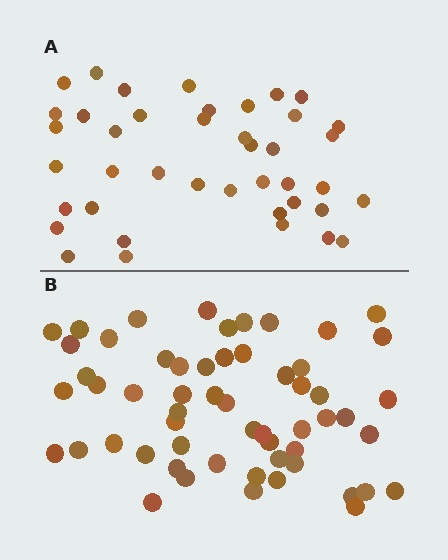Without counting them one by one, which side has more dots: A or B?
Region B (the bottom region) has more dots.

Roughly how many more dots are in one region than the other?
Region B has approximately 15 more dots than region A.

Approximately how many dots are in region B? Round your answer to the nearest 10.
About 60 dots. (The exact count is 57, which rounds to 60.)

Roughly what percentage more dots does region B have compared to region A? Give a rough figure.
About 40% more.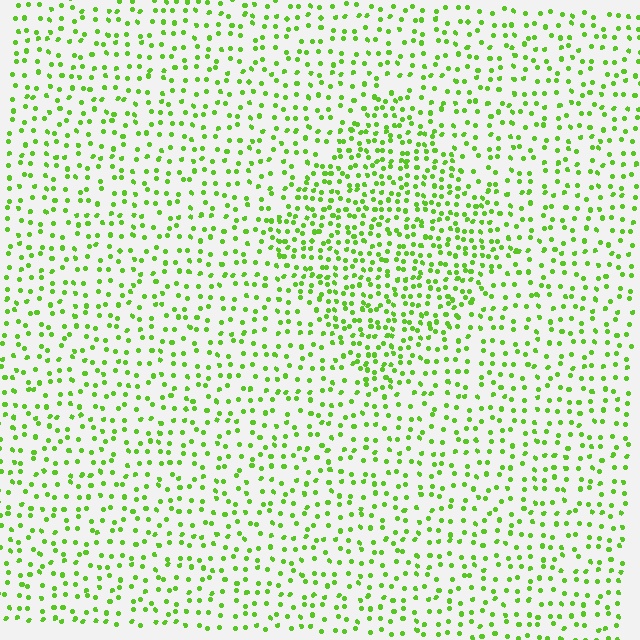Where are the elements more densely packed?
The elements are more densely packed inside the diamond boundary.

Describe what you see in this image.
The image contains small lime elements arranged at two different densities. A diamond-shaped region is visible where the elements are more densely packed than the surrounding area.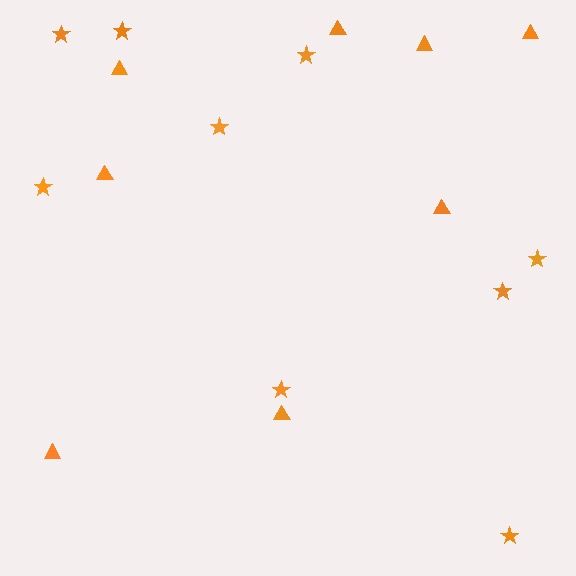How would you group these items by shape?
There are 2 groups: one group of triangles (8) and one group of stars (9).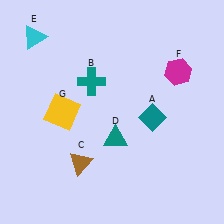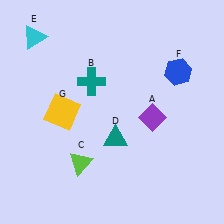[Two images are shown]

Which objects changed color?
A changed from teal to purple. C changed from brown to lime. F changed from magenta to blue.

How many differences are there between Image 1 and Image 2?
There are 3 differences between the two images.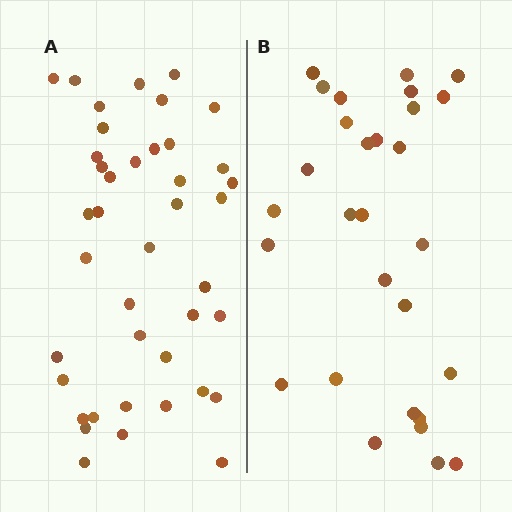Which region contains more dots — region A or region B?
Region A (the left region) has more dots.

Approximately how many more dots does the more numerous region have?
Region A has roughly 12 or so more dots than region B.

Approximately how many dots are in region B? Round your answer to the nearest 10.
About 30 dots. (The exact count is 29, which rounds to 30.)